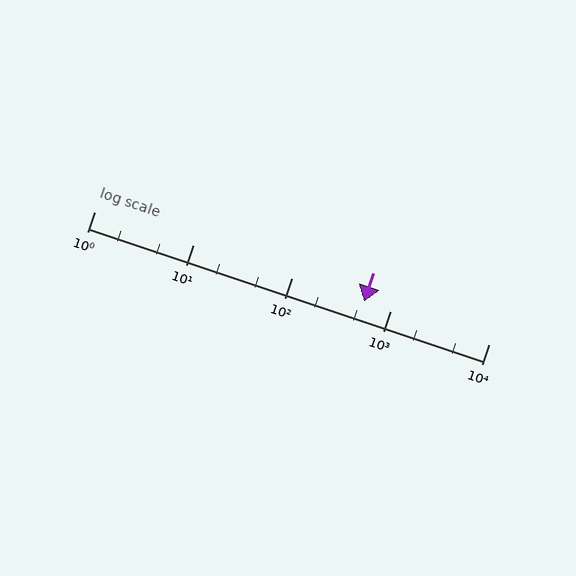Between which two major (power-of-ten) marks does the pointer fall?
The pointer is between 100 and 1000.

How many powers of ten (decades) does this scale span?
The scale spans 4 decades, from 1 to 10000.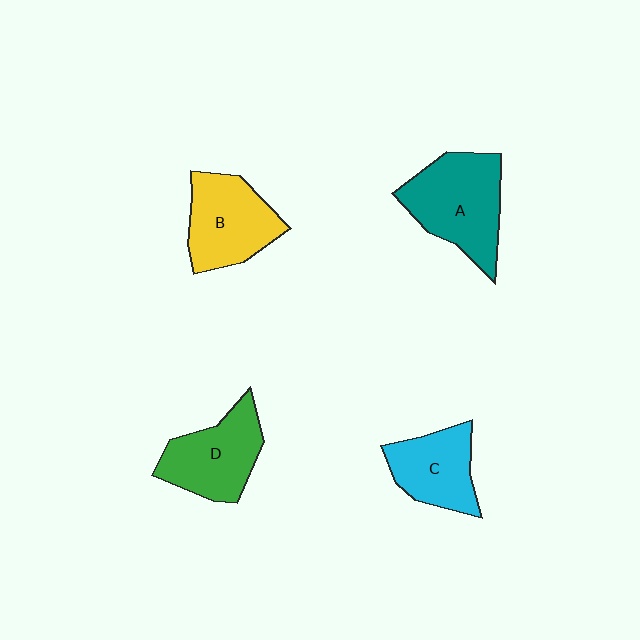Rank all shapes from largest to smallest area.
From largest to smallest: A (teal), B (yellow), D (green), C (cyan).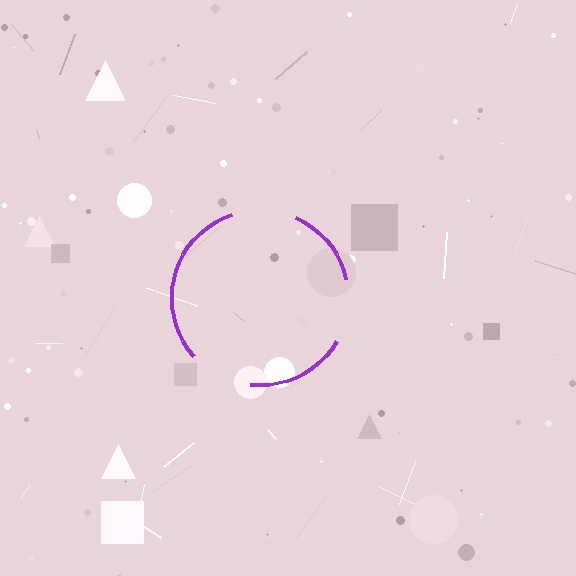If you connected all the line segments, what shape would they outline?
They would outline a circle.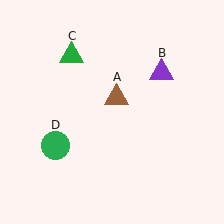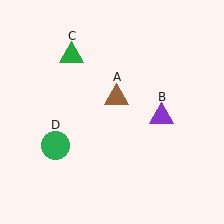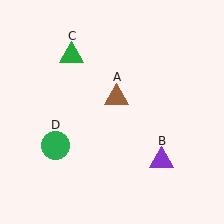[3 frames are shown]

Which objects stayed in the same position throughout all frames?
Brown triangle (object A) and green triangle (object C) and green circle (object D) remained stationary.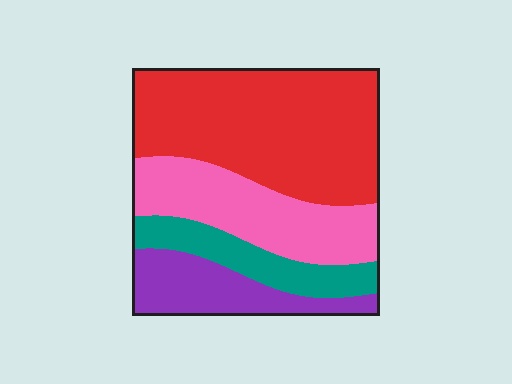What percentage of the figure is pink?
Pink takes up between a sixth and a third of the figure.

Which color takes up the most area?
Red, at roughly 45%.